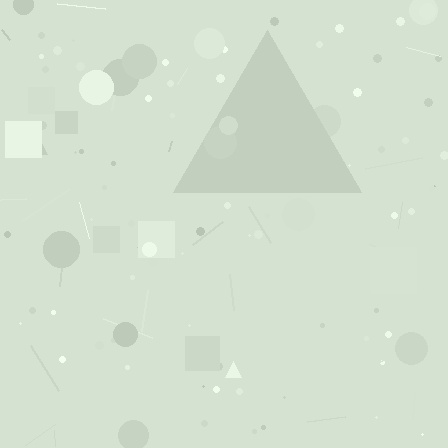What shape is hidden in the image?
A triangle is hidden in the image.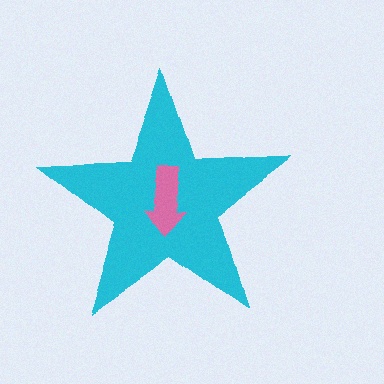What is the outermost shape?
The cyan star.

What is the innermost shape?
The pink arrow.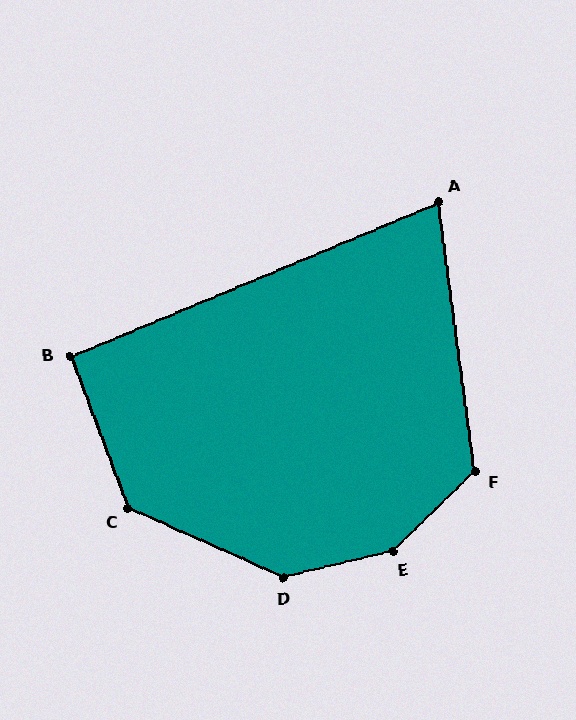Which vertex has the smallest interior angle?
A, at approximately 75 degrees.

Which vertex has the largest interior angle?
E, at approximately 150 degrees.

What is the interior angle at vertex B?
Approximately 92 degrees (approximately right).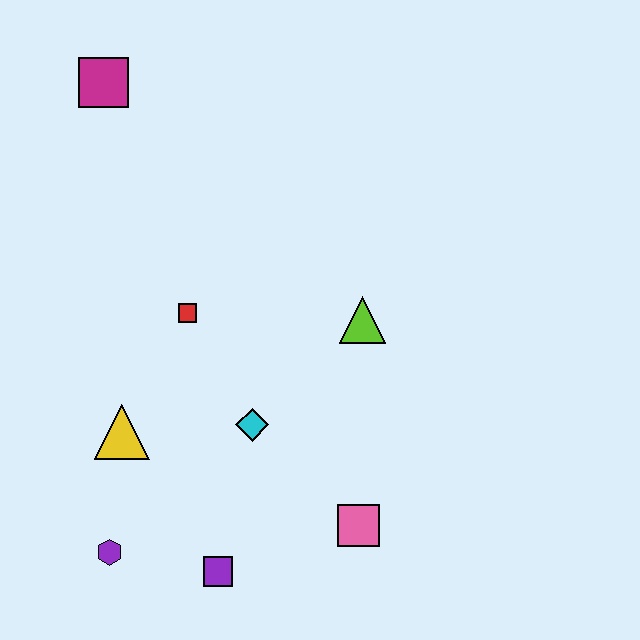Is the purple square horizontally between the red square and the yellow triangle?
No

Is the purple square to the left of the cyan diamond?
Yes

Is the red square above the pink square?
Yes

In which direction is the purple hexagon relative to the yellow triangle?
The purple hexagon is below the yellow triangle.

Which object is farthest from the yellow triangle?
The magenta square is farthest from the yellow triangle.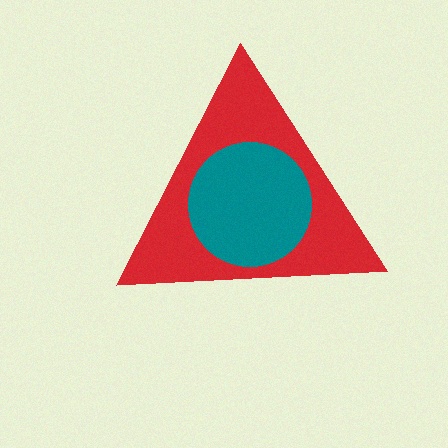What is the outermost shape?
The red triangle.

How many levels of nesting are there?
2.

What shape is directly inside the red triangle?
The teal circle.